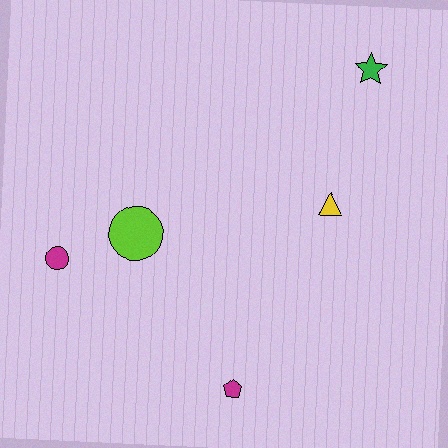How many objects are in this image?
There are 5 objects.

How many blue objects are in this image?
There are no blue objects.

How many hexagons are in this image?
There are no hexagons.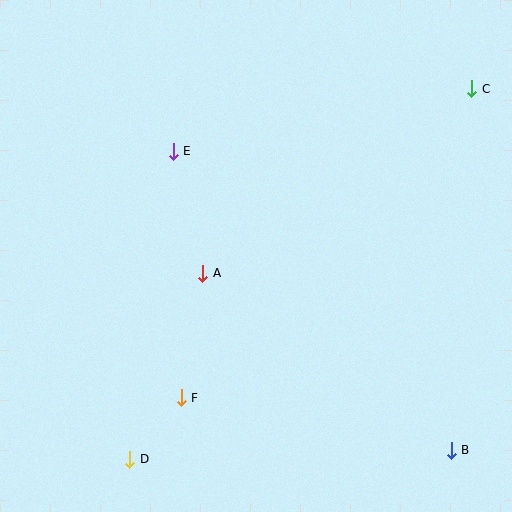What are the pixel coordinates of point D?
Point D is at (130, 459).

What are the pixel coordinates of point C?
Point C is at (472, 89).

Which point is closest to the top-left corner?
Point E is closest to the top-left corner.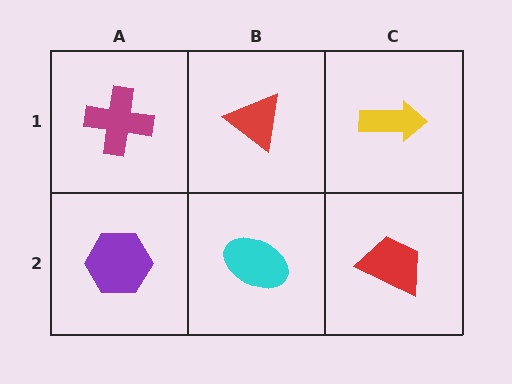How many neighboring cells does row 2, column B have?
3.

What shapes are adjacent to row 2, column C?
A yellow arrow (row 1, column C), a cyan ellipse (row 2, column B).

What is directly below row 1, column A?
A purple hexagon.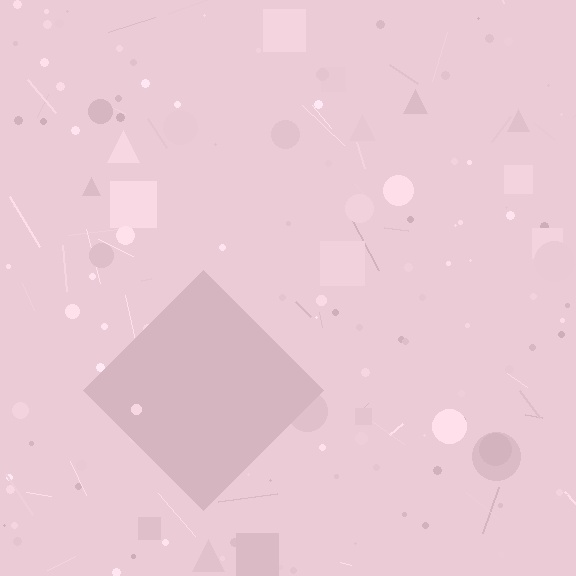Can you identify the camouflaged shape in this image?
The camouflaged shape is a diamond.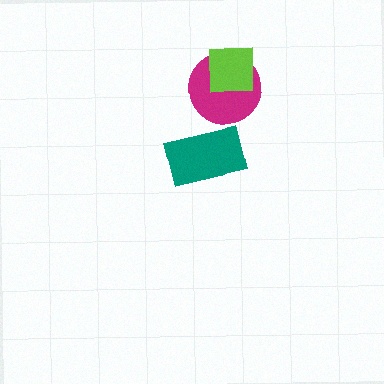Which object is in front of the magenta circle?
The lime square is in front of the magenta circle.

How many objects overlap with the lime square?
1 object overlaps with the lime square.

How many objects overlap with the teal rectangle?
0 objects overlap with the teal rectangle.